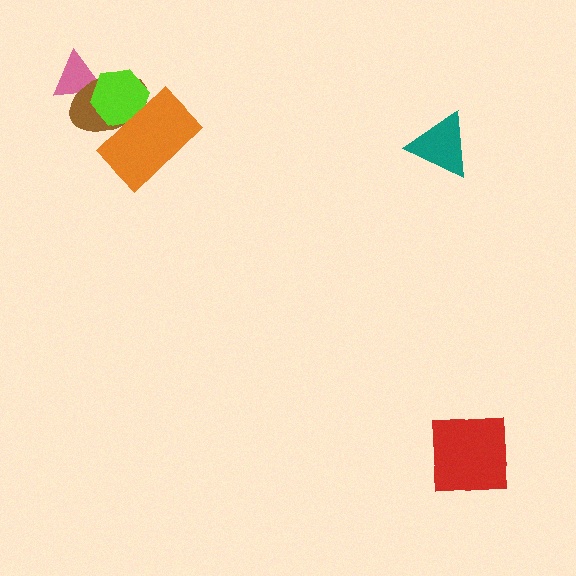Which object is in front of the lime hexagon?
The orange rectangle is in front of the lime hexagon.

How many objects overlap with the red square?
0 objects overlap with the red square.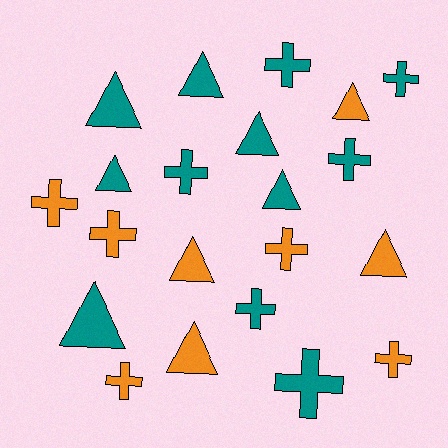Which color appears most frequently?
Teal, with 12 objects.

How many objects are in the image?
There are 21 objects.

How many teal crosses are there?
There are 6 teal crosses.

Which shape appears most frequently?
Cross, with 11 objects.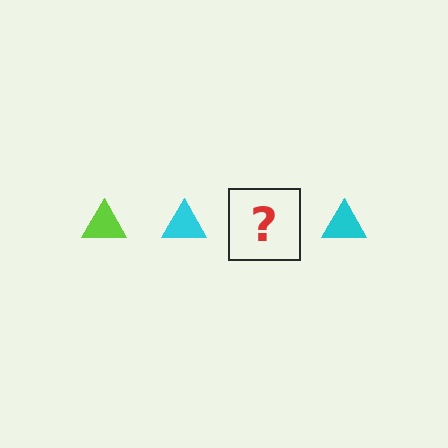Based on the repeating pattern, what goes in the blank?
The blank should be a lime triangle.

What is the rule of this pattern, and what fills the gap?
The rule is that the pattern cycles through lime, cyan triangles. The gap should be filled with a lime triangle.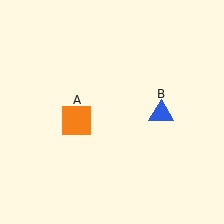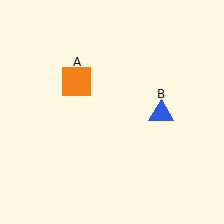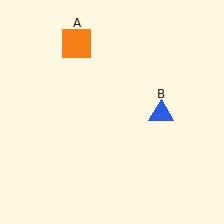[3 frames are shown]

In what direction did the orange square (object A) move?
The orange square (object A) moved up.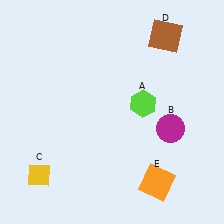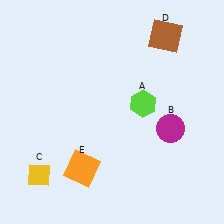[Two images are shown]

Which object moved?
The orange square (E) moved left.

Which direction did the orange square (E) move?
The orange square (E) moved left.